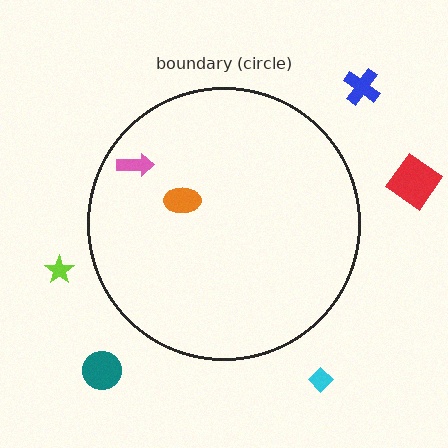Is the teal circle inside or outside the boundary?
Outside.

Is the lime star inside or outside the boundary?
Outside.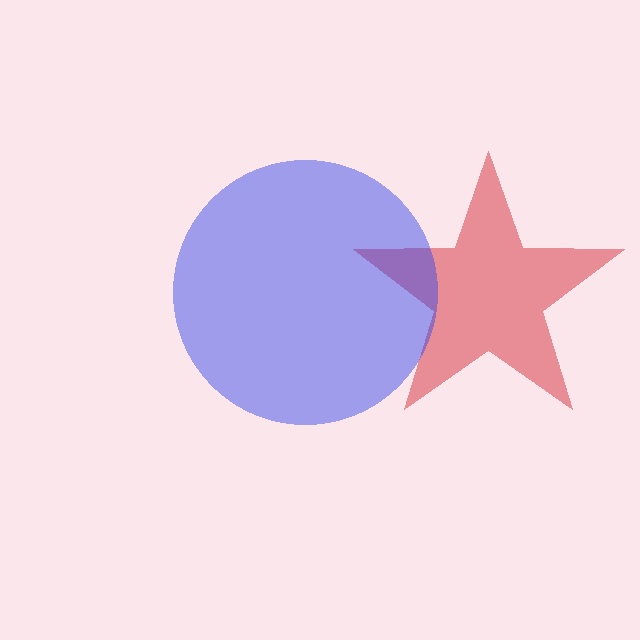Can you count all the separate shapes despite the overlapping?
Yes, there are 2 separate shapes.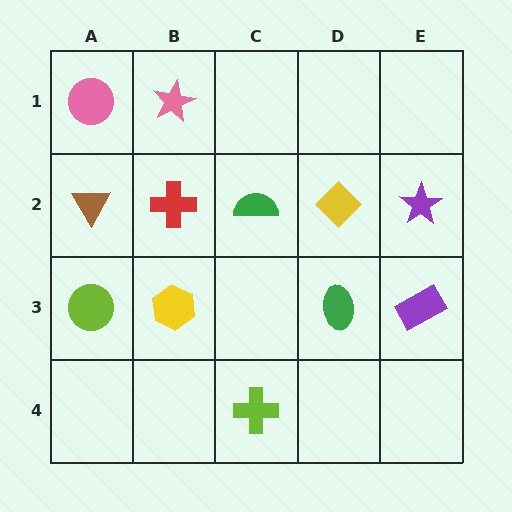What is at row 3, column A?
A lime circle.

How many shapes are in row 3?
4 shapes.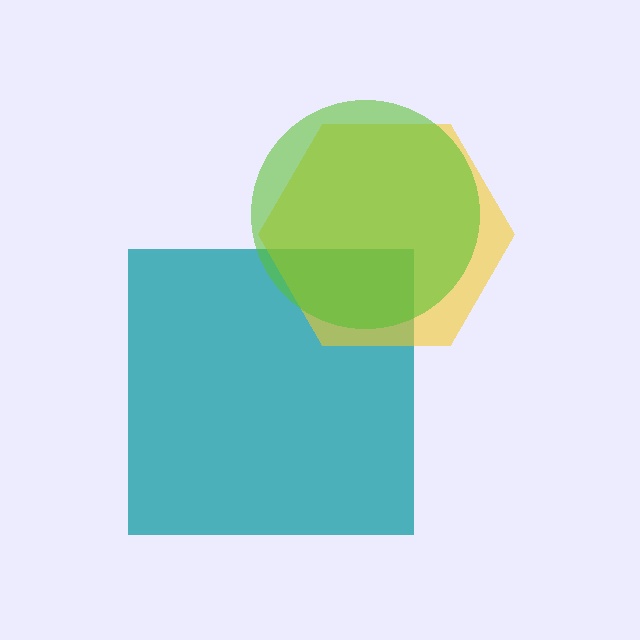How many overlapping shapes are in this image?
There are 3 overlapping shapes in the image.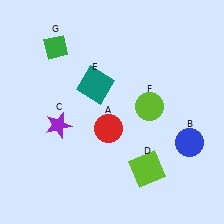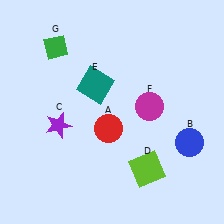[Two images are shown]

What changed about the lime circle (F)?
In Image 1, F is lime. In Image 2, it changed to magenta.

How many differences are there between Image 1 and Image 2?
There is 1 difference between the two images.